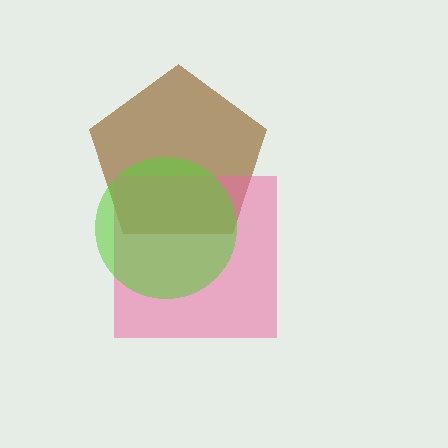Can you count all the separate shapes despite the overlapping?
Yes, there are 3 separate shapes.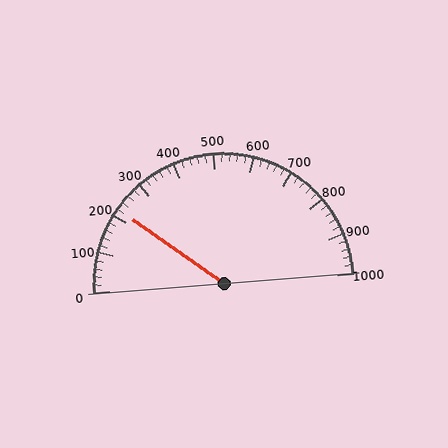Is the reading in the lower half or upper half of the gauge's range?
The reading is in the lower half of the range (0 to 1000).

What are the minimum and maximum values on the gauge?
The gauge ranges from 0 to 1000.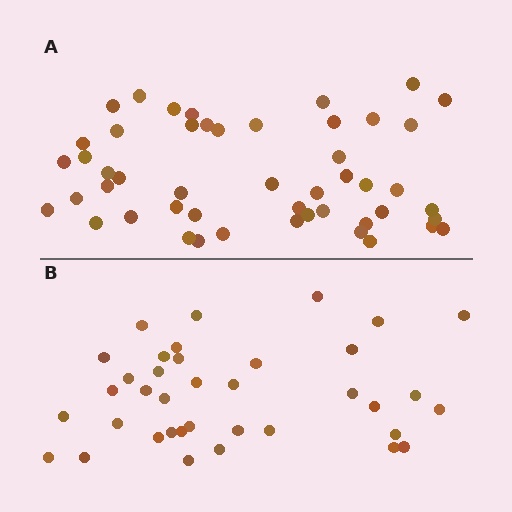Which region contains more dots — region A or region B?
Region A (the top region) has more dots.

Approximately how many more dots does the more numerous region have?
Region A has roughly 12 or so more dots than region B.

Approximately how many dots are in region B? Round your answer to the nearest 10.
About 40 dots. (The exact count is 37, which rounds to 40.)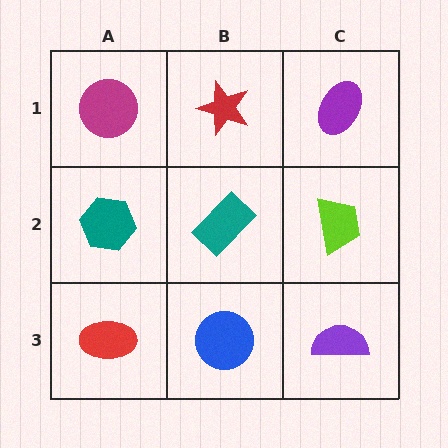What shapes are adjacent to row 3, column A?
A teal hexagon (row 2, column A), a blue circle (row 3, column B).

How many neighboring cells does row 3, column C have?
2.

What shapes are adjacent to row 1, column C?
A lime trapezoid (row 2, column C), a red star (row 1, column B).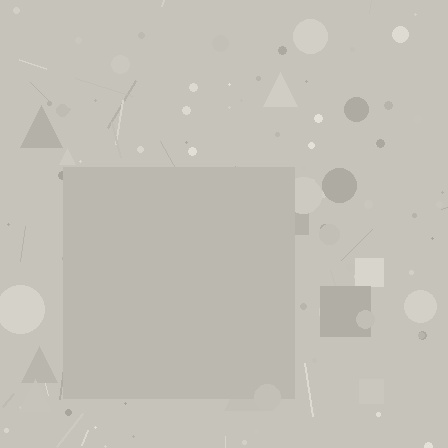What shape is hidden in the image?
A square is hidden in the image.